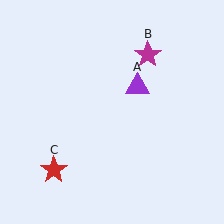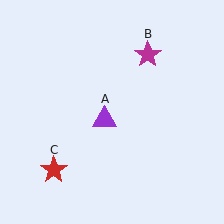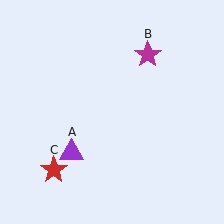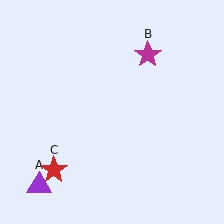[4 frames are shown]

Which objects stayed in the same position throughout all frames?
Magenta star (object B) and red star (object C) remained stationary.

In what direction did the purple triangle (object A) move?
The purple triangle (object A) moved down and to the left.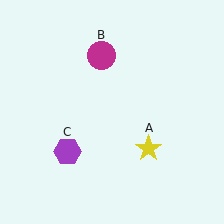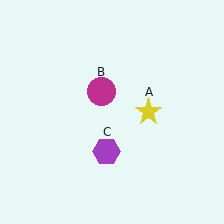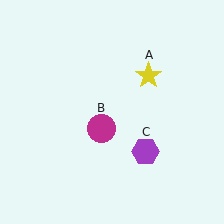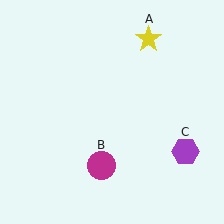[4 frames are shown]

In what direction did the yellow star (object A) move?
The yellow star (object A) moved up.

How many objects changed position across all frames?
3 objects changed position: yellow star (object A), magenta circle (object B), purple hexagon (object C).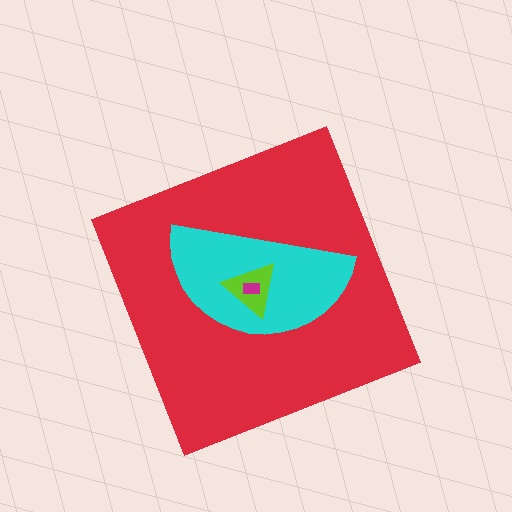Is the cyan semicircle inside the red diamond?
Yes.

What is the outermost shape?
The red diamond.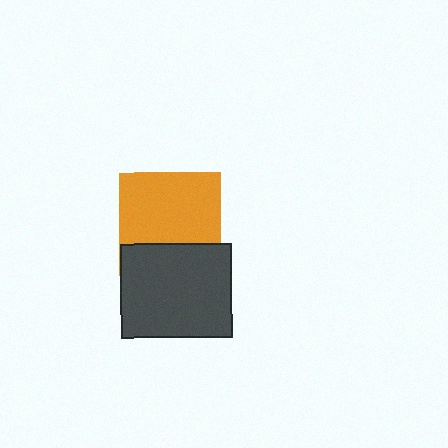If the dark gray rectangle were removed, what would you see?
You would see the complete orange square.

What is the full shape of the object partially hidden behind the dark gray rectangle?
The partially hidden object is an orange square.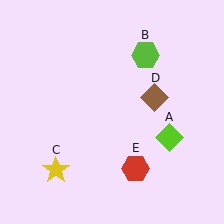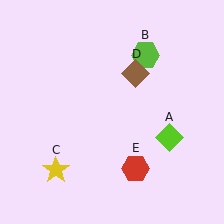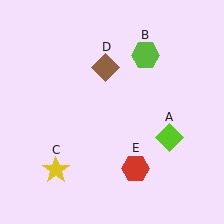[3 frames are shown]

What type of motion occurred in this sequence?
The brown diamond (object D) rotated counterclockwise around the center of the scene.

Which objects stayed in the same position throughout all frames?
Lime diamond (object A) and lime hexagon (object B) and yellow star (object C) and red hexagon (object E) remained stationary.